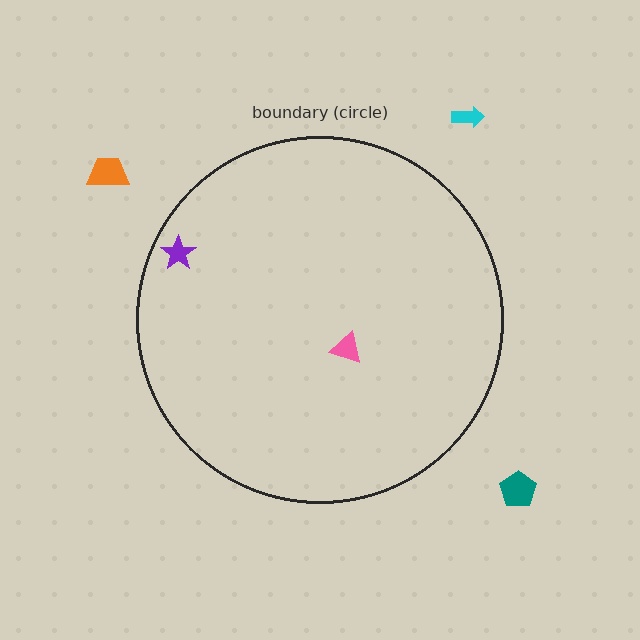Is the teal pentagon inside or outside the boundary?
Outside.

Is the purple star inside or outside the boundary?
Inside.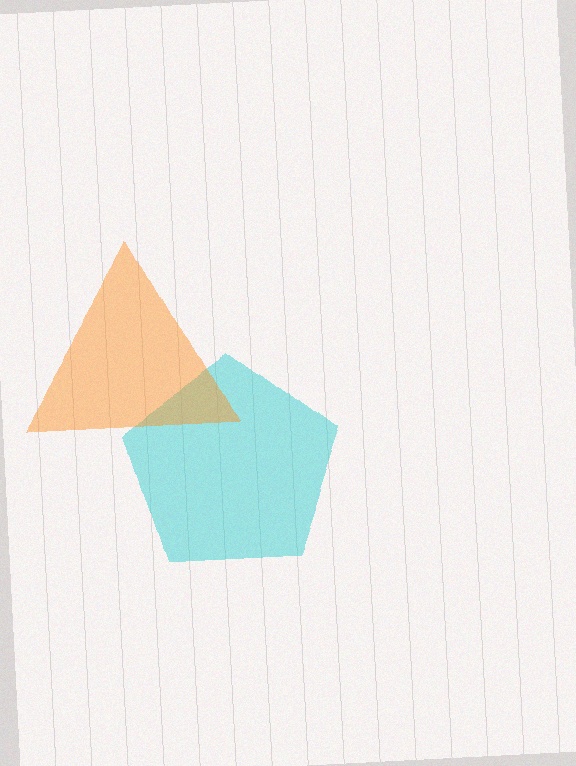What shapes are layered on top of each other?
The layered shapes are: a cyan pentagon, an orange triangle.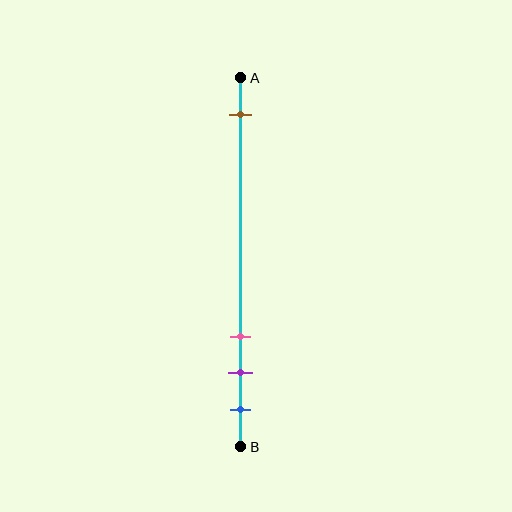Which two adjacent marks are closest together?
The purple and blue marks are the closest adjacent pair.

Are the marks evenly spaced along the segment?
No, the marks are not evenly spaced.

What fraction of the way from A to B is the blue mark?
The blue mark is approximately 90% (0.9) of the way from A to B.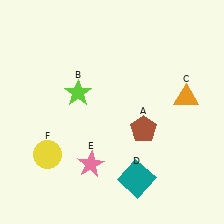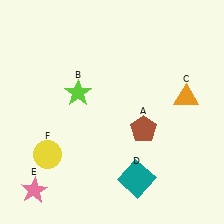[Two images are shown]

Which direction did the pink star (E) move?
The pink star (E) moved left.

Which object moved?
The pink star (E) moved left.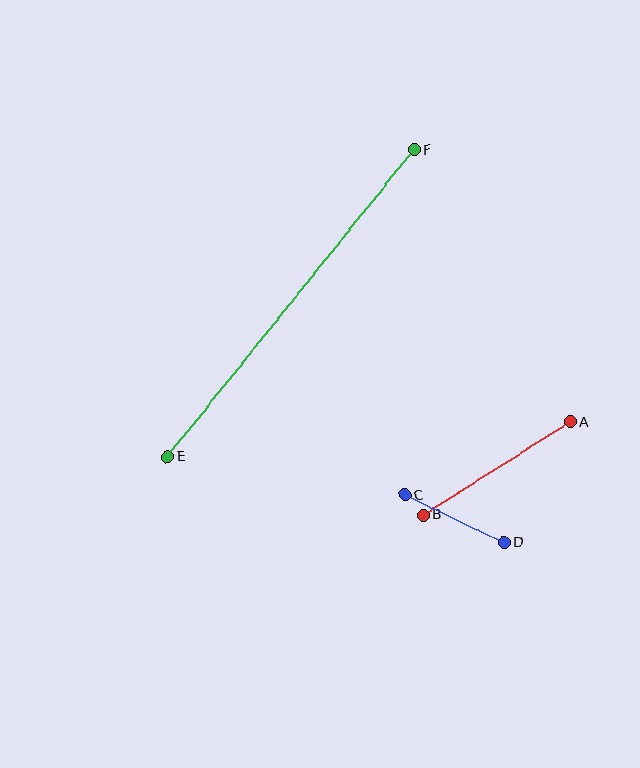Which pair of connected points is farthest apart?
Points E and F are farthest apart.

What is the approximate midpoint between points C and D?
The midpoint is at approximately (454, 518) pixels.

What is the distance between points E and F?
The distance is approximately 394 pixels.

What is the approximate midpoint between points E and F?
The midpoint is at approximately (291, 303) pixels.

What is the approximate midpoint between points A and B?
The midpoint is at approximately (497, 468) pixels.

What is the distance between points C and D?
The distance is approximately 110 pixels.